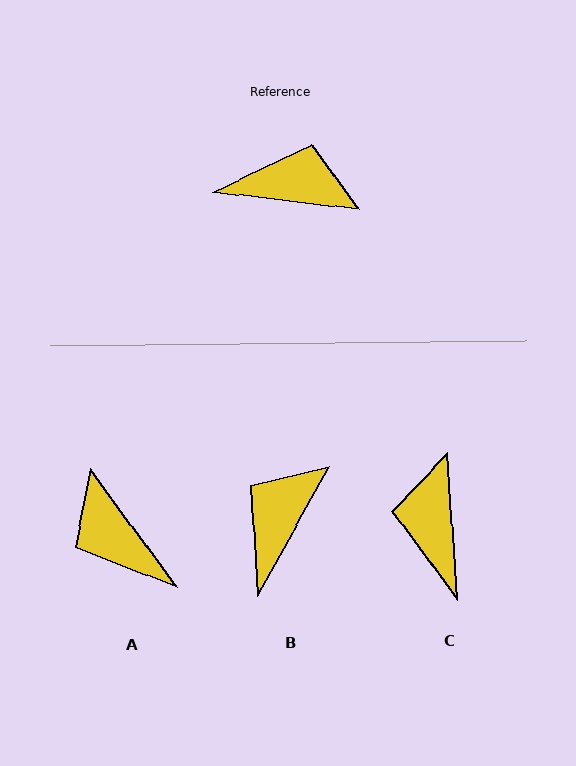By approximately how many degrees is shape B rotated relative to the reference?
Approximately 68 degrees counter-clockwise.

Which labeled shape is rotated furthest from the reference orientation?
A, about 133 degrees away.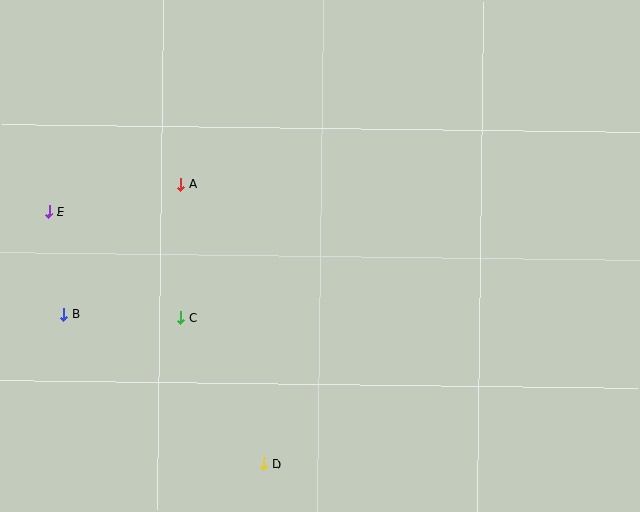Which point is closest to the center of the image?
Point C at (181, 318) is closest to the center.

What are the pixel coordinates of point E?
Point E is at (49, 211).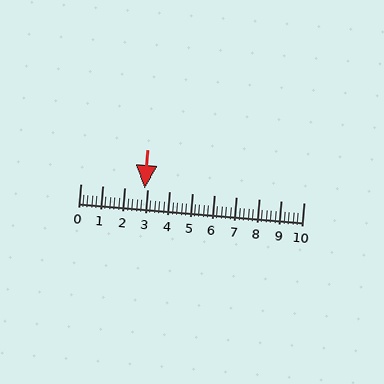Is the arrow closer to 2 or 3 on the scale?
The arrow is closer to 3.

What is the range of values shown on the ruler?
The ruler shows values from 0 to 10.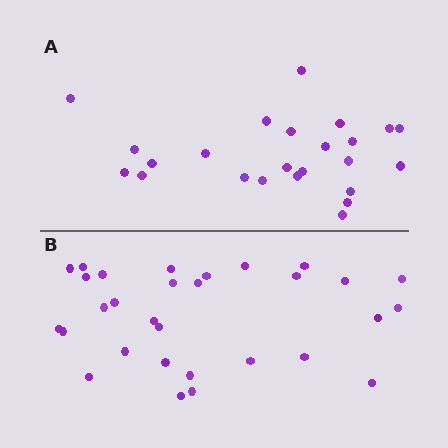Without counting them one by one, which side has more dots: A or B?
Region B (the bottom region) has more dots.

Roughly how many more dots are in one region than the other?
Region B has about 6 more dots than region A.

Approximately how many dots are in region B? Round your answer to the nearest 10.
About 30 dots.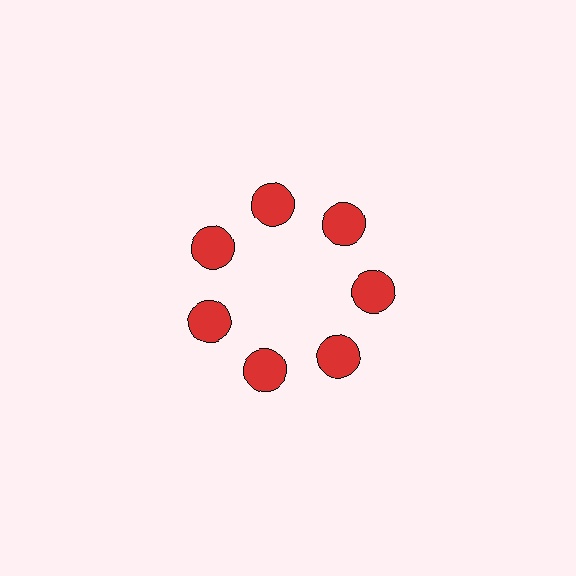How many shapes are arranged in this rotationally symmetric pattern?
There are 7 shapes, arranged in 7 groups of 1.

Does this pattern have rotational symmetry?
Yes, this pattern has 7-fold rotational symmetry. It looks the same after rotating 51 degrees around the center.